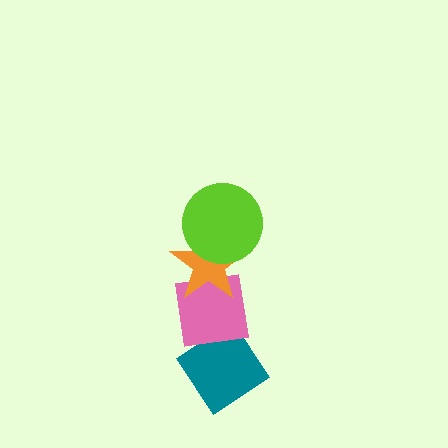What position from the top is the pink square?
The pink square is 3rd from the top.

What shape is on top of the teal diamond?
The pink square is on top of the teal diamond.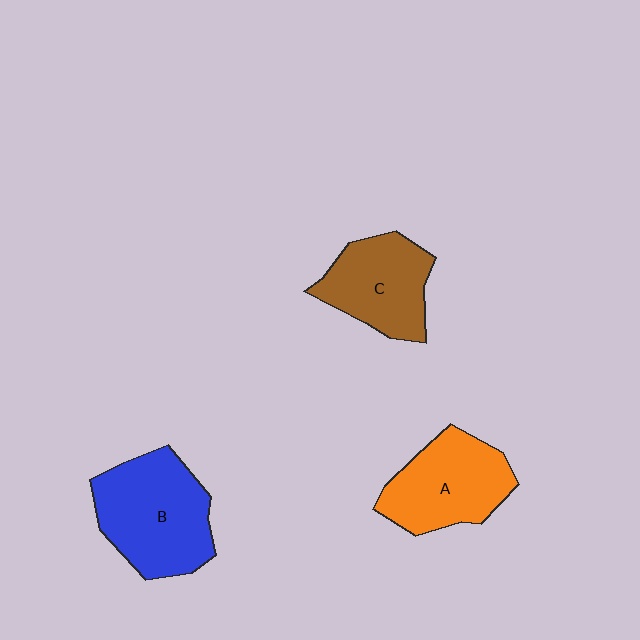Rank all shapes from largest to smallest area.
From largest to smallest: B (blue), A (orange), C (brown).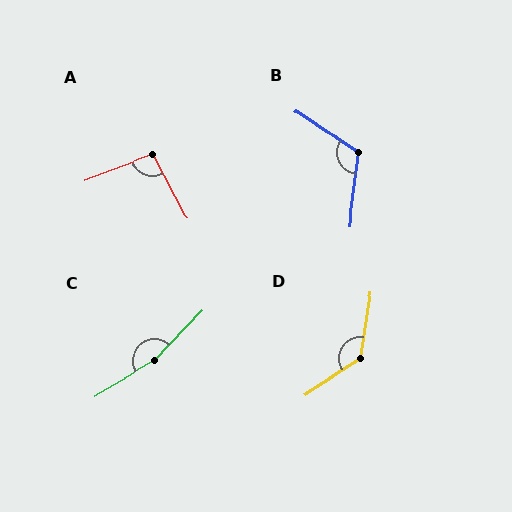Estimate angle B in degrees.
Approximately 117 degrees.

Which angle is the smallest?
A, at approximately 97 degrees.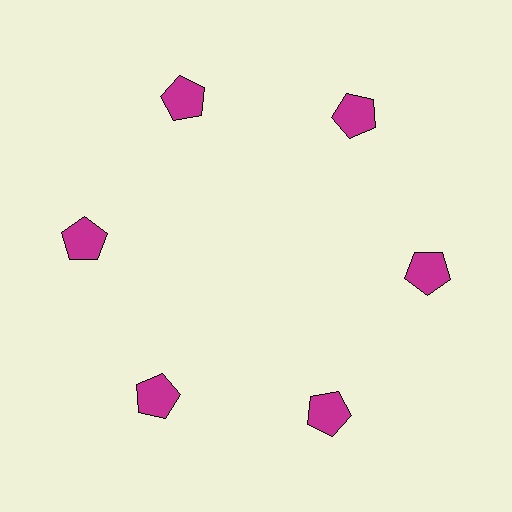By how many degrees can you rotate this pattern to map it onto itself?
The pattern maps onto itself every 60 degrees of rotation.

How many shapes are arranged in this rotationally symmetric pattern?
There are 6 shapes, arranged in 6 groups of 1.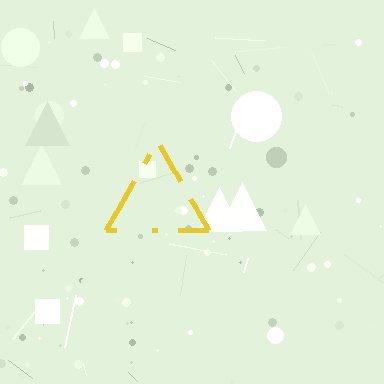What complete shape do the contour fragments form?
The contour fragments form a triangle.